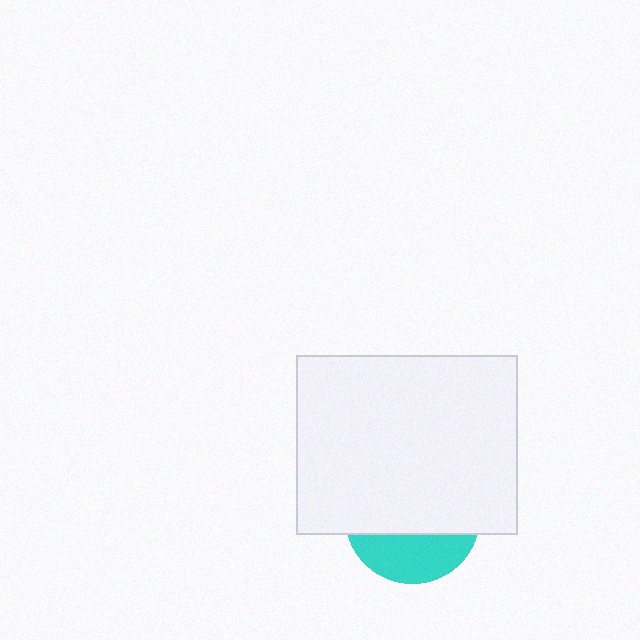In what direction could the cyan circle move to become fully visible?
The cyan circle could move down. That would shift it out from behind the white rectangle entirely.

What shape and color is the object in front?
The object in front is a white rectangle.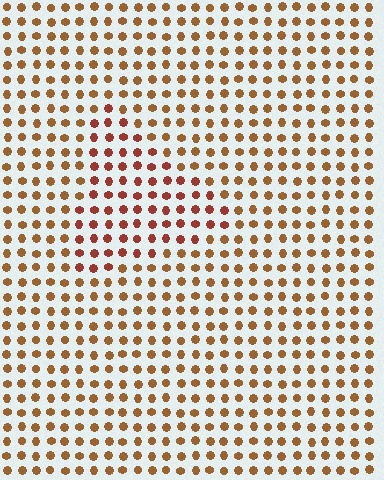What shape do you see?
I see a triangle.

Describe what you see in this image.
The image is filled with small brown elements in a uniform arrangement. A triangle-shaped region is visible where the elements are tinted to a slightly different hue, forming a subtle color boundary.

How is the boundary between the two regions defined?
The boundary is defined purely by a slight shift in hue (about 26 degrees). Spacing, size, and orientation are identical on both sides.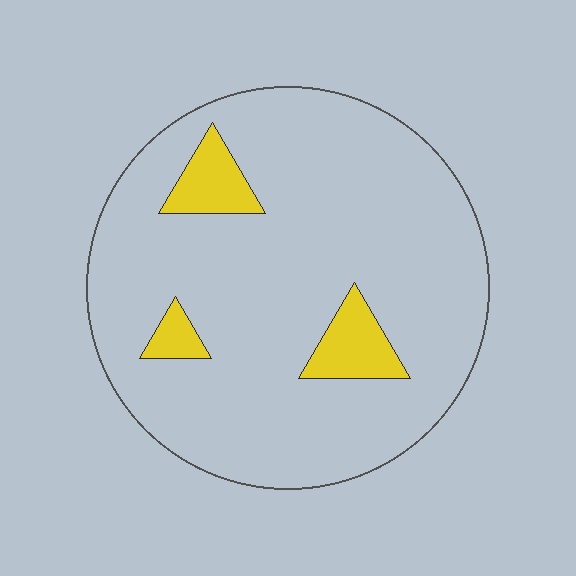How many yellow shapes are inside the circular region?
3.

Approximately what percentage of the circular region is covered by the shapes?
Approximately 10%.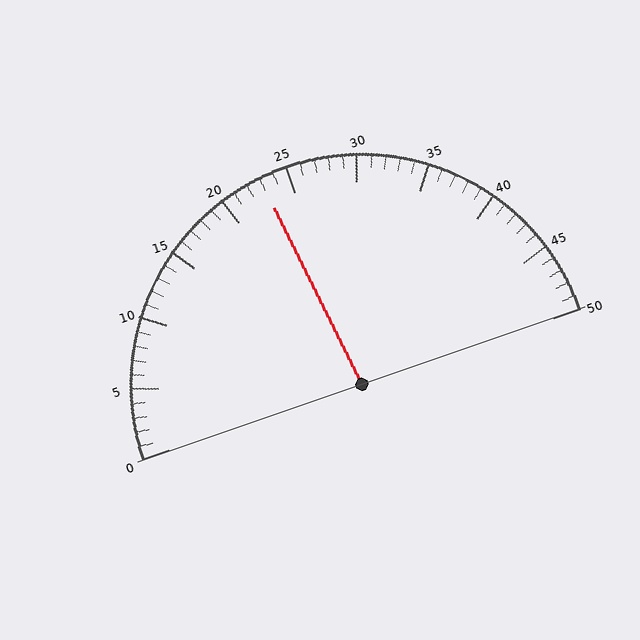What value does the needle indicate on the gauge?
The needle indicates approximately 23.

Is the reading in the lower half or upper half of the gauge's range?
The reading is in the lower half of the range (0 to 50).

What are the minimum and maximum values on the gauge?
The gauge ranges from 0 to 50.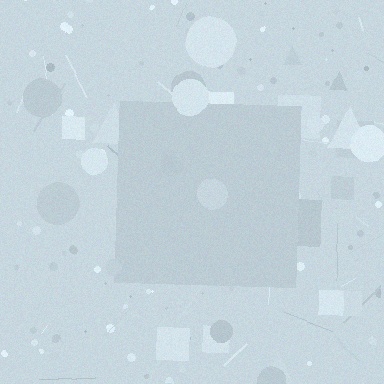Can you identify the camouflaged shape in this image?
The camouflaged shape is a square.